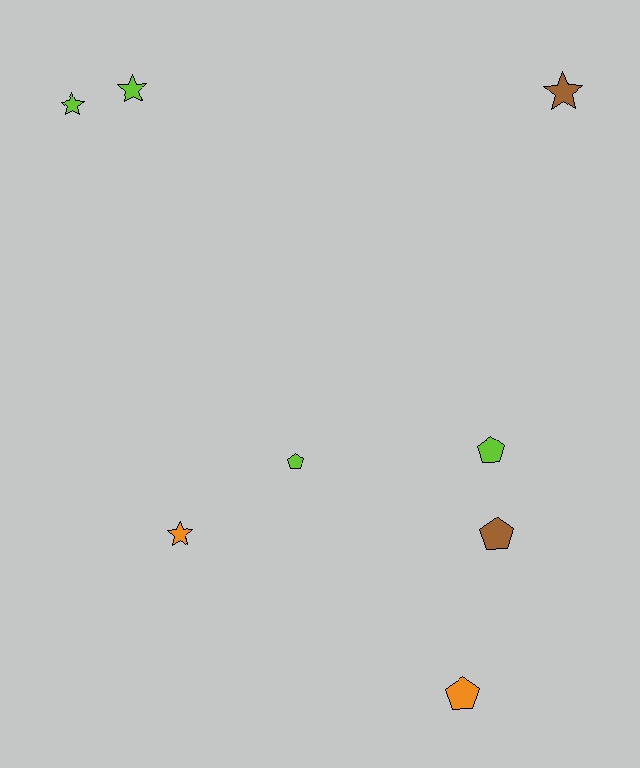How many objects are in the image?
There are 8 objects.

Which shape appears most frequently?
Pentagon, with 4 objects.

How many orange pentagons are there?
There is 1 orange pentagon.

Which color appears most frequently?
Lime, with 4 objects.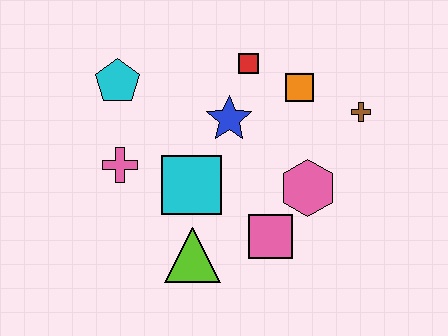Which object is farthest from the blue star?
The lime triangle is farthest from the blue star.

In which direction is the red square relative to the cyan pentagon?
The red square is to the right of the cyan pentagon.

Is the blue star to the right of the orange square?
No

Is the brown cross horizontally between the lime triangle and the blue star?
No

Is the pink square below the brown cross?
Yes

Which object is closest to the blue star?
The red square is closest to the blue star.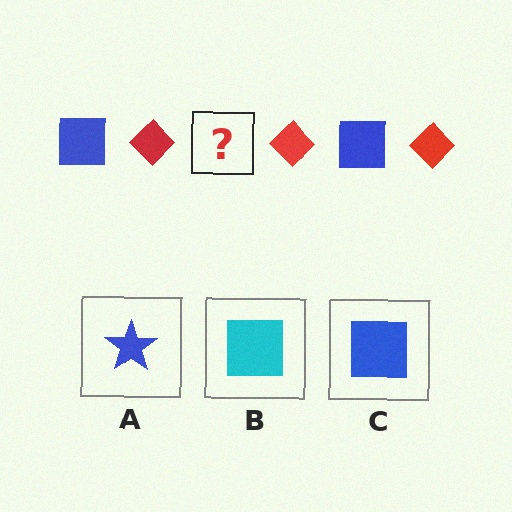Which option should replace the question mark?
Option C.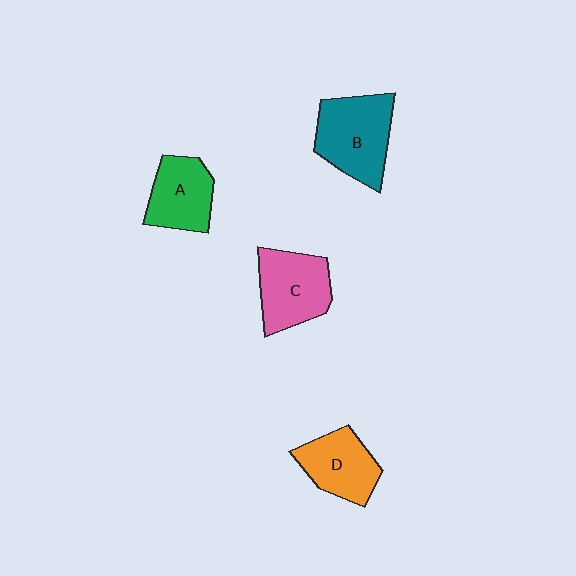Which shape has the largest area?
Shape B (teal).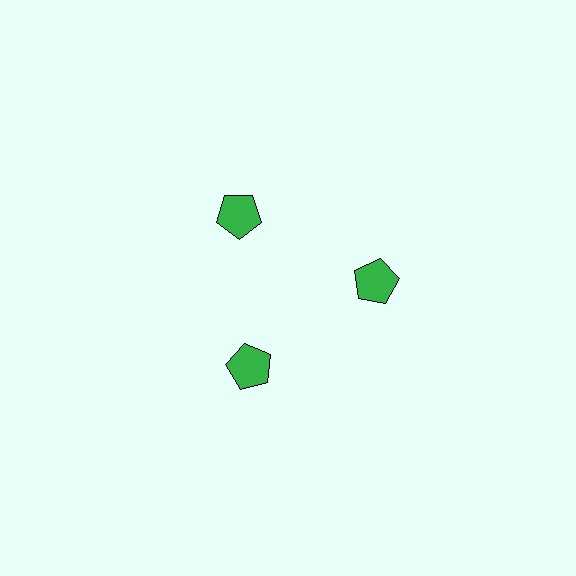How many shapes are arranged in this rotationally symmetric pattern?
There are 3 shapes, arranged in 3 groups of 1.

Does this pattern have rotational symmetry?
Yes, this pattern has 3-fold rotational symmetry. It looks the same after rotating 120 degrees around the center.